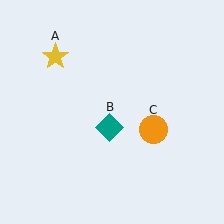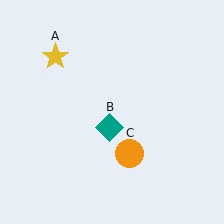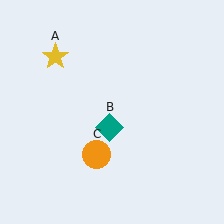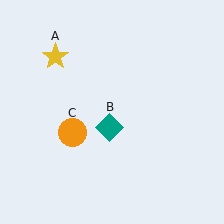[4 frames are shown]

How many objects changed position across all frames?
1 object changed position: orange circle (object C).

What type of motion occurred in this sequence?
The orange circle (object C) rotated clockwise around the center of the scene.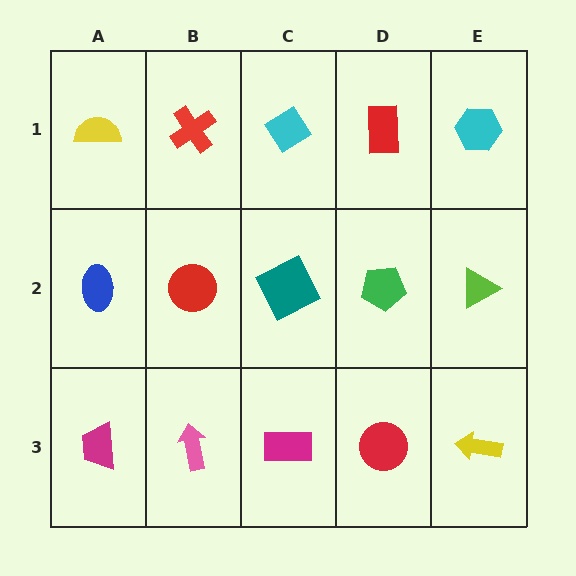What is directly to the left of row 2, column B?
A blue ellipse.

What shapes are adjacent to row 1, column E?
A lime triangle (row 2, column E), a red rectangle (row 1, column D).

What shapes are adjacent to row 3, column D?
A green pentagon (row 2, column D), a magenta rectangle (row 3, column C), a yellow arrow (row 3, column E).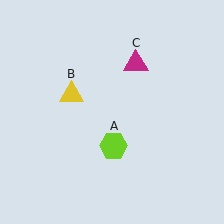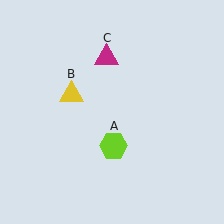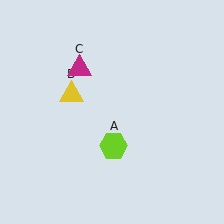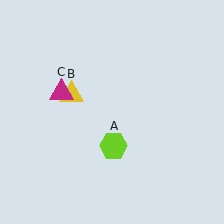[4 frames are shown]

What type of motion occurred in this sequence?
The magenta triangle (object C) rotated counterclockwise around the center of the scene.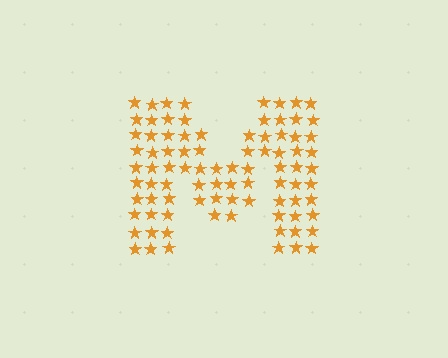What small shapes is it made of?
It is made of small stars.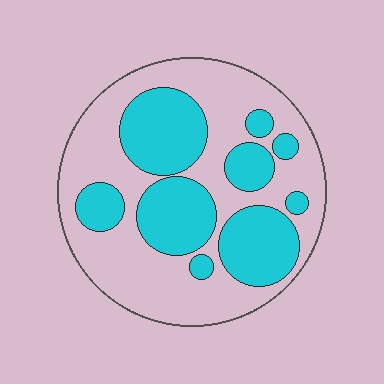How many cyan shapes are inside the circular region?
9.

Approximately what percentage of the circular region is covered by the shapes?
Approximately 40%.